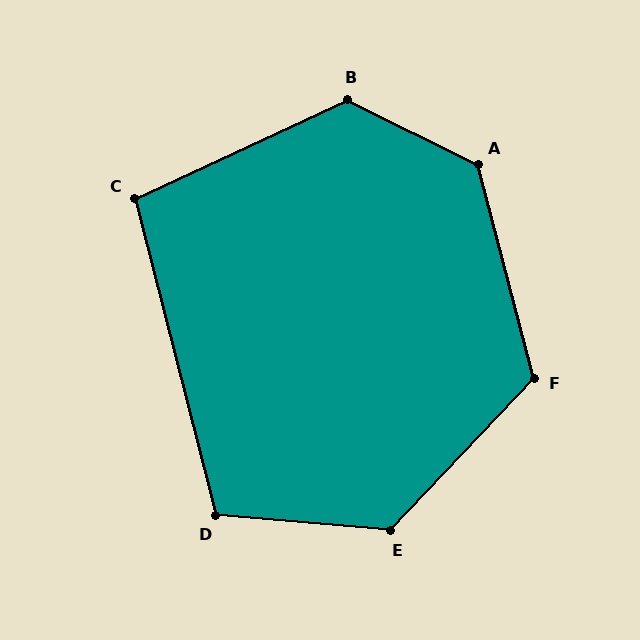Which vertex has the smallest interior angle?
C, at approximately 100 degrees.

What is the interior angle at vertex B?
Approximately 129 degrees (obtuse).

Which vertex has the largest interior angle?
A, at approximately 131 degrees.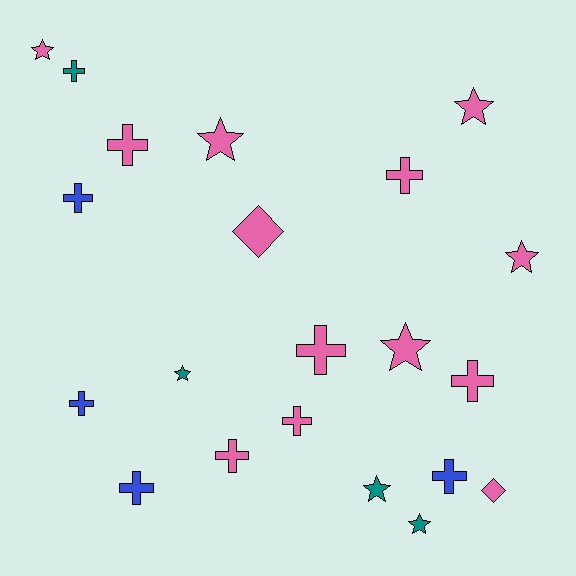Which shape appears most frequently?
Cross, with 11 objects.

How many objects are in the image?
There are 21 objects.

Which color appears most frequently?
Pink, with 13 objects.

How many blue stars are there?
There are no blue stars.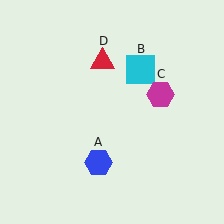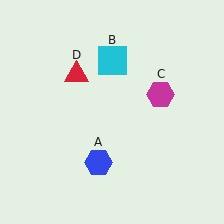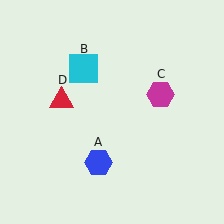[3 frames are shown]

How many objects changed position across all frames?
2 objects changed position: cyan square (object B), red triangle (object D).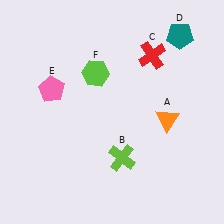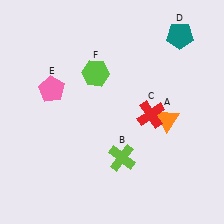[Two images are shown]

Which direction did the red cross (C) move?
The red cross (C) moved down.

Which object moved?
The red cross (C) moved down.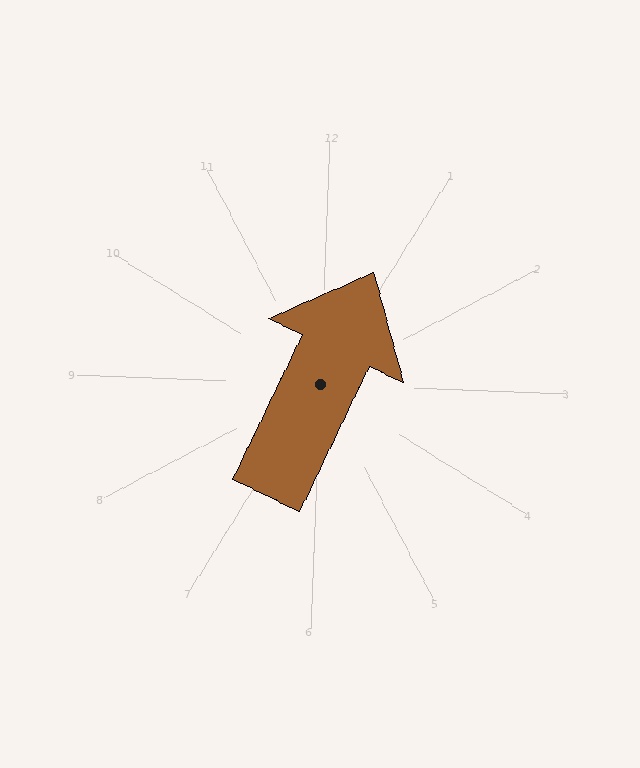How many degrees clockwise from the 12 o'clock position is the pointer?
Approximately 24 degrees.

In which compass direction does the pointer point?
Northeast.